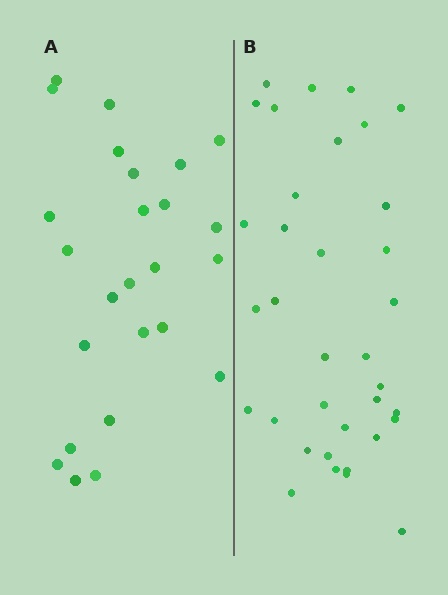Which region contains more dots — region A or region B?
Region B (the right region) has more dots.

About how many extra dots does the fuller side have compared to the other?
Region B has roughly 10 or so more dots than region A.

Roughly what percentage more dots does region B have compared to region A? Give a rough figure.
About 40% more.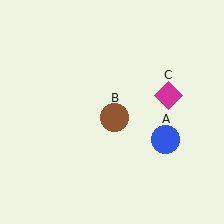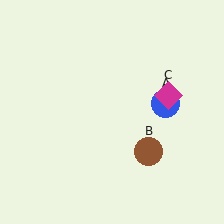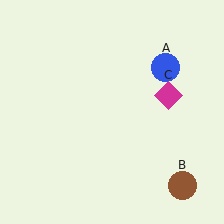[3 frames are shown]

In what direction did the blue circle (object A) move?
The blue circle (object A) moved up.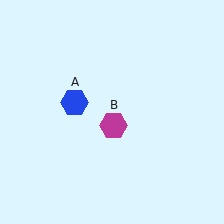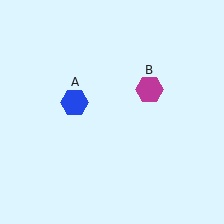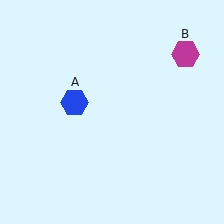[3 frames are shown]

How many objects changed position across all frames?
1 object changed position: magenta hexagon (object B).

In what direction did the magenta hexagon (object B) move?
The magenta hexagon (object B) moved up and to the right.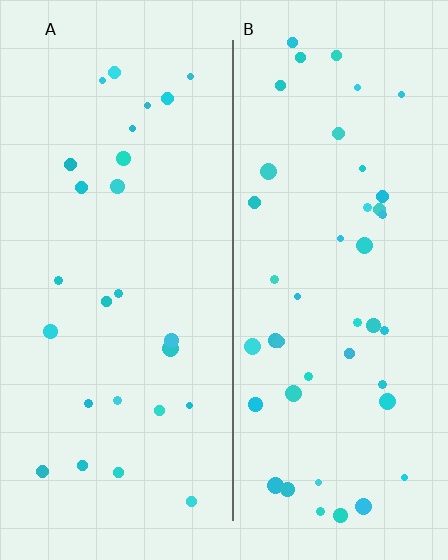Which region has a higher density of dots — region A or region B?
B (the right).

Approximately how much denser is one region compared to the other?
Approximately 1.7× — region B over region A.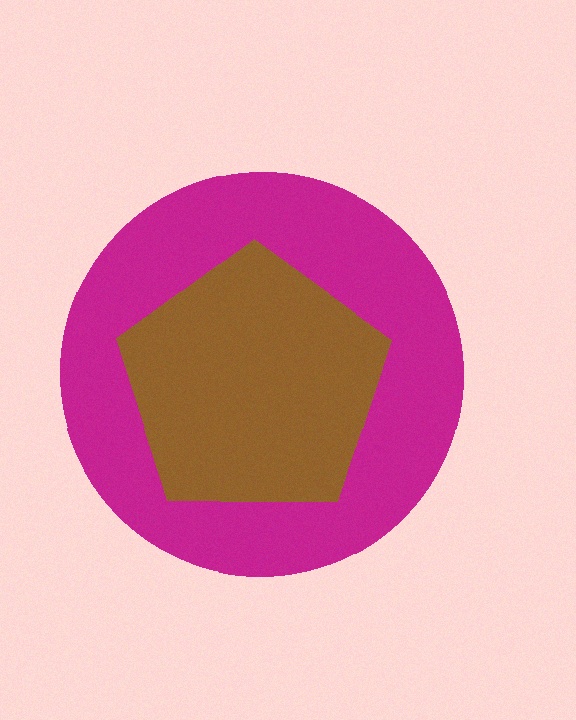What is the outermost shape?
The magenta circle.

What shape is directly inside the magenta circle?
The brown pentagon.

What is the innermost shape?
The brown pentagon.